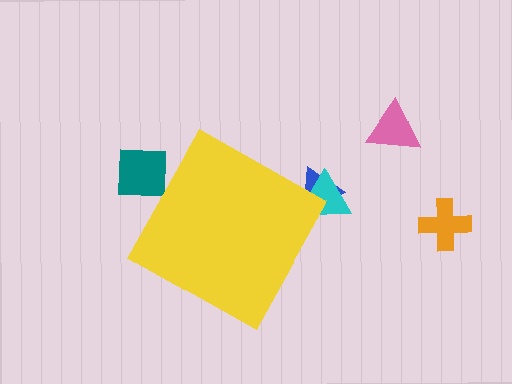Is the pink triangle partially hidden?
No, the pink triangle is fully visible.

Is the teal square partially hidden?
Yes, the teal square is partially hidden behind the yellow diamond.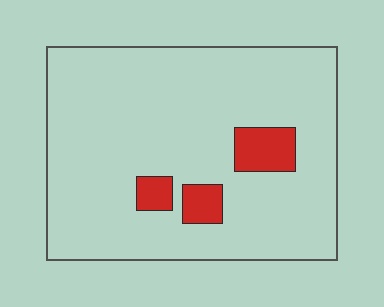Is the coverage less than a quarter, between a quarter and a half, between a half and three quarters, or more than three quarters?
Less than a quarter.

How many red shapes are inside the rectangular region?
3.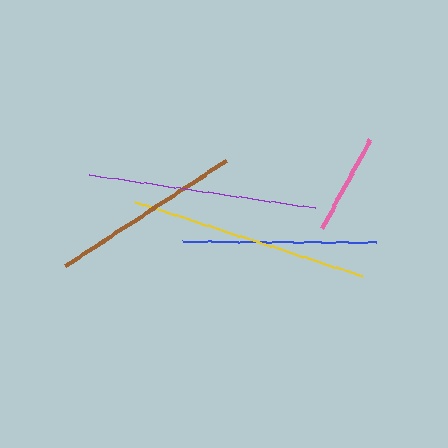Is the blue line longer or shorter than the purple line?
The purple line is longer than the blue line.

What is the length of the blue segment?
The blue segment is approximately 193 pixels long.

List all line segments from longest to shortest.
From longest to shortest: yellow, purple, blue, brown, pink.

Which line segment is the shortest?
The pink line is the shortest at approximately 101 pixels.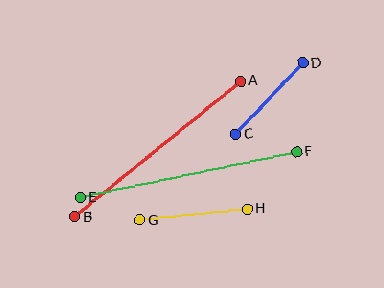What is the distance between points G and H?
The distance is approximately 108 pixels.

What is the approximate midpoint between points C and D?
The midpoint is at approximately (269, 99) pixels.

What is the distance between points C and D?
The distance is approximately 98 pixels.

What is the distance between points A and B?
The distance is approximately 214 pixels.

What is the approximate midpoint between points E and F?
The midpoint is at approximately (189, 175) pixels.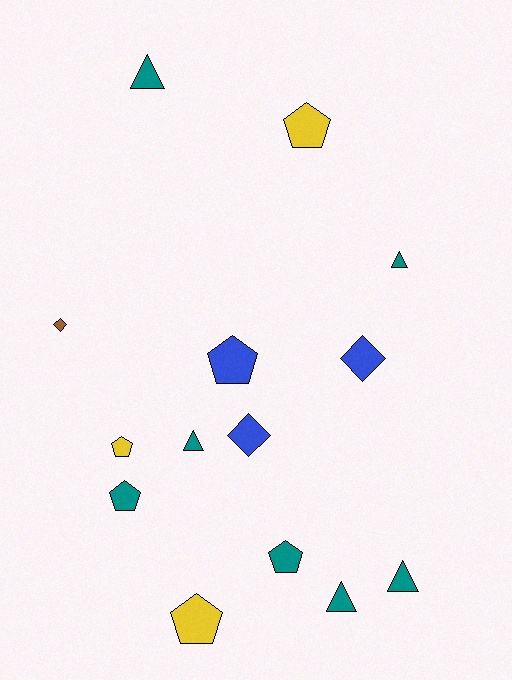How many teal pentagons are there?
There are 2 teal pentagons.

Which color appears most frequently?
Teal, with 7 objects.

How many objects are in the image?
There are 14 objects.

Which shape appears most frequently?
Pentagon, with 6 objects.